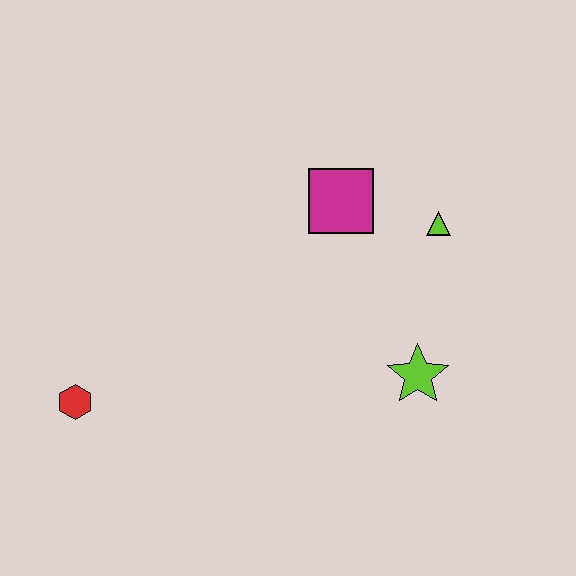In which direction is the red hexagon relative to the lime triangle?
The red hexagon is to the left of the lime triangle.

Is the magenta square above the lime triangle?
Yes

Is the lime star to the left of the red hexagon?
No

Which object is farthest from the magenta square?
The red hexagon is farthest from the magenta square.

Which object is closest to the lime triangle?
The magenta square is closest to the lime triangle.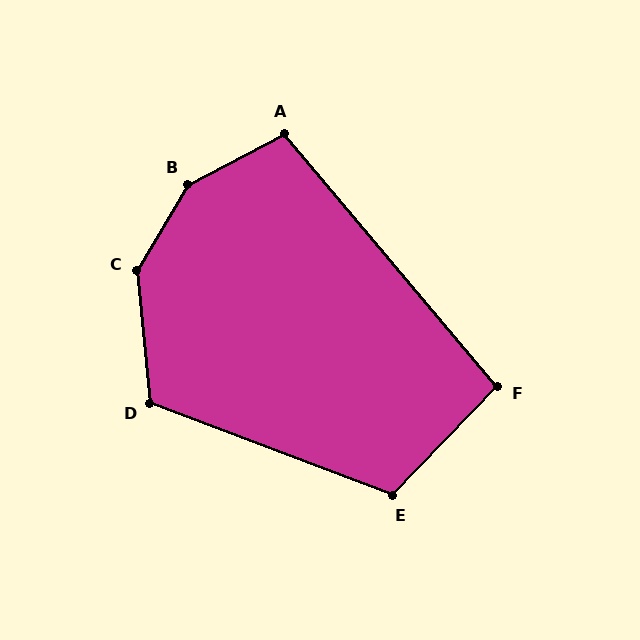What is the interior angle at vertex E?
Approximately 113 degrees (obtuse).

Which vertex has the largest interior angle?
B, at approximately 148 degrees.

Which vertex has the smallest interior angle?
F, at approximately 96 degrees.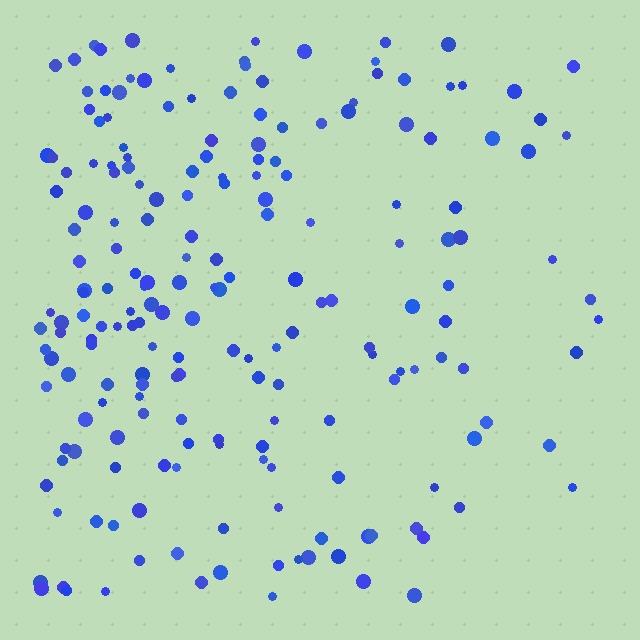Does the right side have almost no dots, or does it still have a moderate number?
Still a moderate number, just noticeably fewer than the left.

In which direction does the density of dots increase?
From right to left, with the left side densest.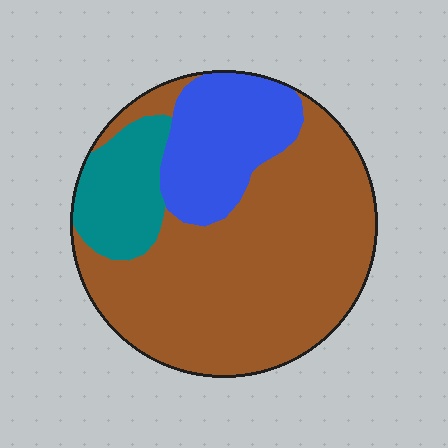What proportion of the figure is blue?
Blue takes up about one fifth (1/5) of the figure.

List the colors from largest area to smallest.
From largest to smallest: brown, blue, teal.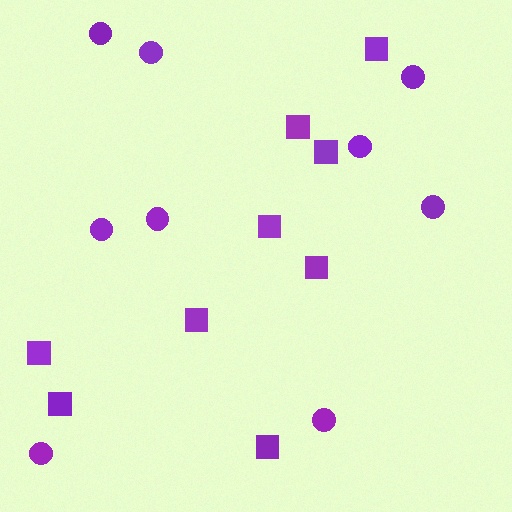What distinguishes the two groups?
There are 2 groups: one group of circles (9) and one group of squares (9).